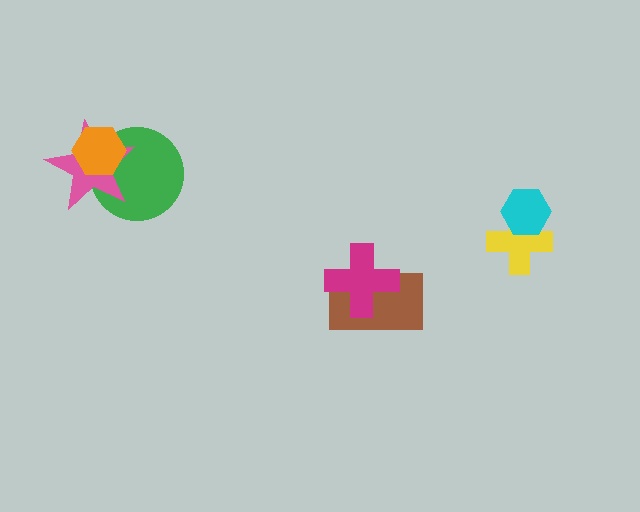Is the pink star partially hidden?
Yes, it is partially covered by another shape.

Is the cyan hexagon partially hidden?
No, no other shape covers it.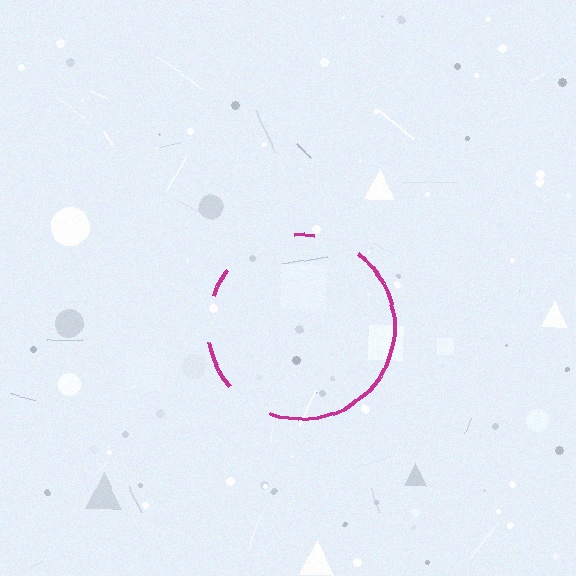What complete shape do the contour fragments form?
The contour fragments form a circle.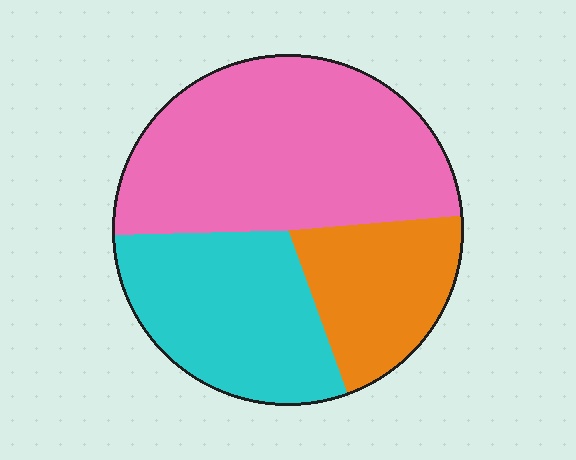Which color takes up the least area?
Orange, at roughly 20%.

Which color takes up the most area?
Pink, at roughly 50%.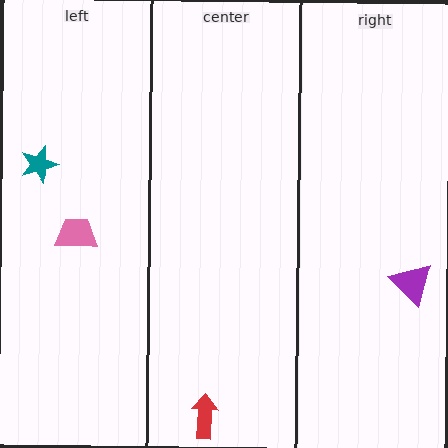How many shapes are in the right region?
1.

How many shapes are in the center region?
1.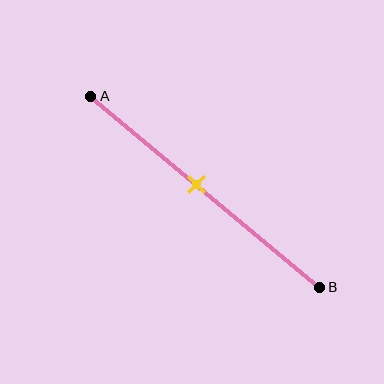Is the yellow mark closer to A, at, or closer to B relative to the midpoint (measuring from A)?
The yellow mark is closer to point A than the midpoint of segment AB.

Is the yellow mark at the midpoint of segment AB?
No, the mark is at about 45% from A, not at the 50% midpoint.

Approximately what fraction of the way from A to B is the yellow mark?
The yellow mark is approximately 45% of the way from A to B.